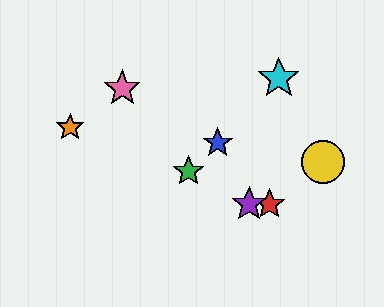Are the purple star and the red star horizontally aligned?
Yes, both are at y≈204.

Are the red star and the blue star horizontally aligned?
No, the red star is at y≈204 and the blue star is at y≈143.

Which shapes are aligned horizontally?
The red star, the purple star are aligned horizontally.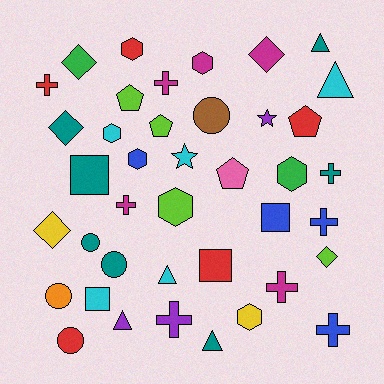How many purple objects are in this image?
There are 3 purple objects.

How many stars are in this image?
There are 2 stars.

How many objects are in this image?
There are 40 objects.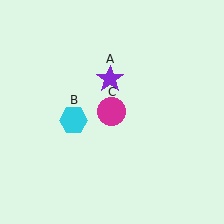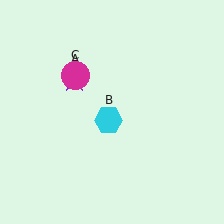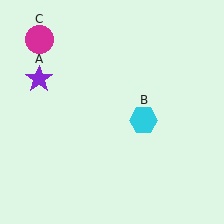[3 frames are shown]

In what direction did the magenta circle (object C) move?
The magenta circle (object C) moved up and to the left.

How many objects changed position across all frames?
3 objects changed position: purple star (object A), cyan hexagon (object B), magenta circle (object C).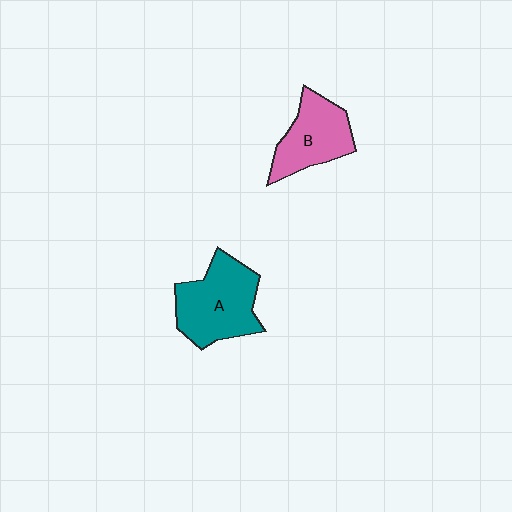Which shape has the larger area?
Shape A (teal).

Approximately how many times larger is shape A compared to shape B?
Approximately 1.3 times.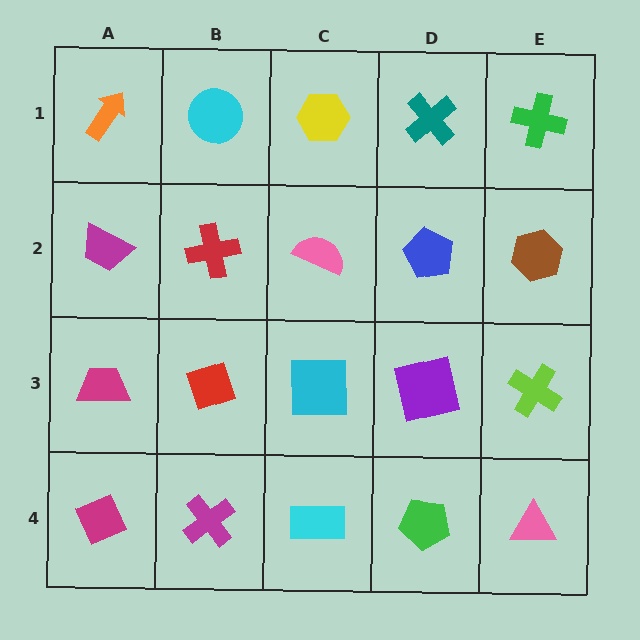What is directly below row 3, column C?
A cyan rectangle.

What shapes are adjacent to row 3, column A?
A magenta trapezoid (row 2, column A), a magenta diamond (row 4, column A), a red diamond (row 3, column B).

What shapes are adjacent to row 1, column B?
A red cross (row 2, column B), an orange arrow (row 1, column A), a yellow hexagon (row 1, column C).